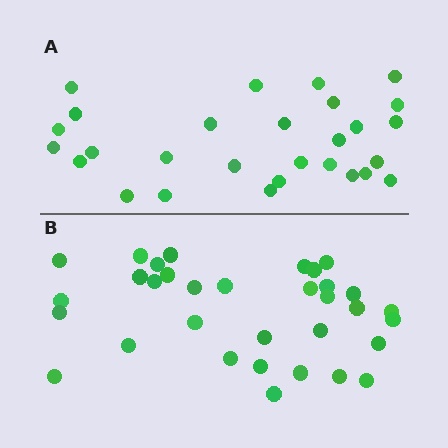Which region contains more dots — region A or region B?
Region B (the bottom region) has more dots.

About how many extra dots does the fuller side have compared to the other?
Region B has about 5 more dots than region A.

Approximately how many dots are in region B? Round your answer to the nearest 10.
About 30 dots. (The exact count is 33, which rounds to 30.)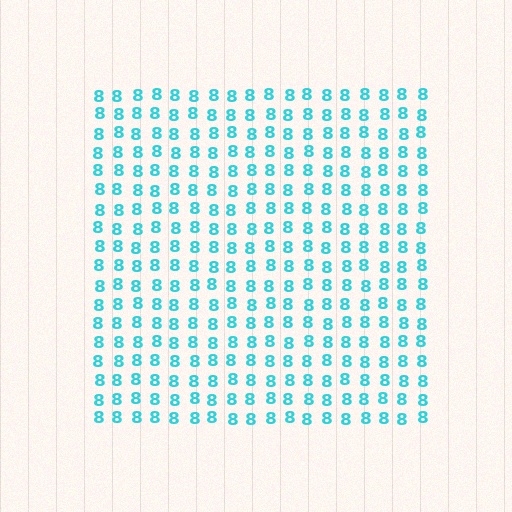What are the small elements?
The small elements are digit 8's.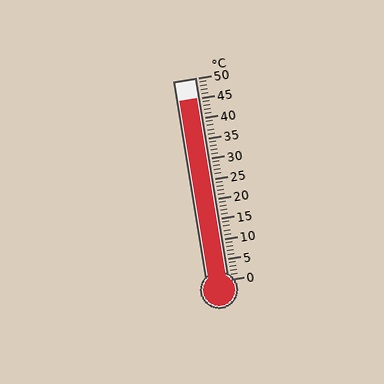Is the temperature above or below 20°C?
The temperature is above 20°C.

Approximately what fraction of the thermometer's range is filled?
The thermometer is filled to approximately 90% of its range.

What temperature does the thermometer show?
The thermometer shows approximately 45°C.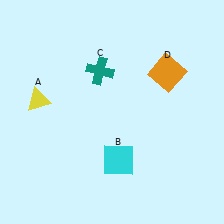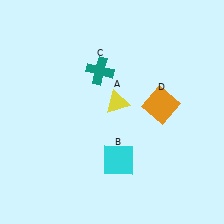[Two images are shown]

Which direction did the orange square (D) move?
The orange square (D) moved down.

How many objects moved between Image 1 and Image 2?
2 objects moved between the two images.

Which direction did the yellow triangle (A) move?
The yellow triangle (A) moved right.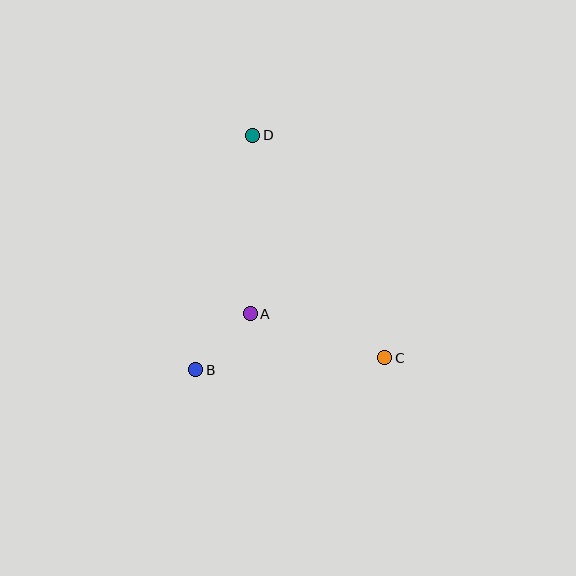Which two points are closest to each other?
Points A and B are closest to each other.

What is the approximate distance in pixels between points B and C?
The distance between B and C is approximately 190 pixels.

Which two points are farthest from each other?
Points C and D are farthest from each other.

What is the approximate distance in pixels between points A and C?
The distance between A and C is approximately 142 pixels.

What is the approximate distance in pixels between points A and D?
The distance between A and D is approximately 178 pixels.